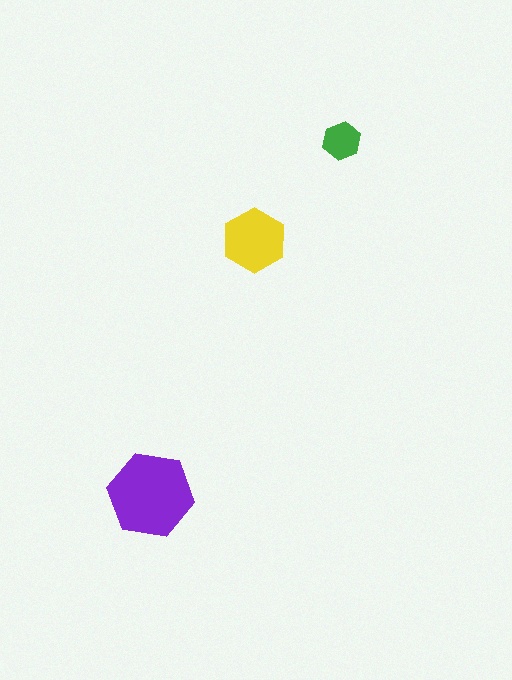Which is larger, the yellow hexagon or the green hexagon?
The yellow one.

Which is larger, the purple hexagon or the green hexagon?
The purple one.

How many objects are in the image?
There are 3 objects in the image.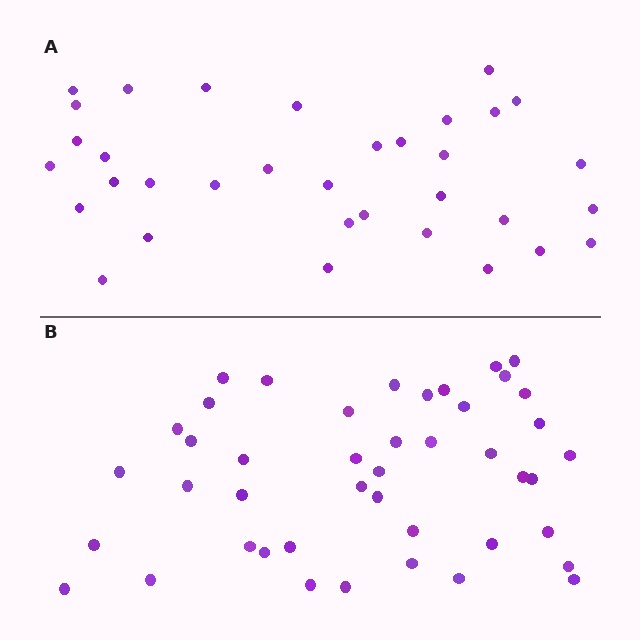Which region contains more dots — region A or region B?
Region B (the bottom region) has more dots.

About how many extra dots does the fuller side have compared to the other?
Region B has roughly 10 or so more dots than region A.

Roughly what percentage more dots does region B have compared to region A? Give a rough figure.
About 30% more.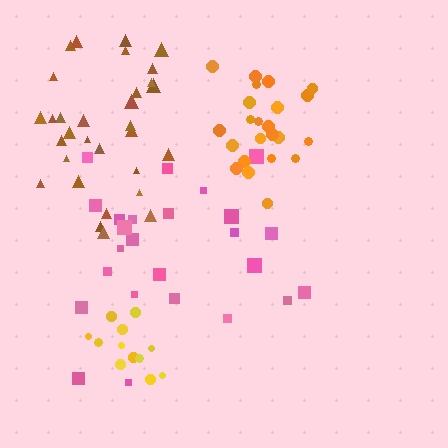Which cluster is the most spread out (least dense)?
Pink.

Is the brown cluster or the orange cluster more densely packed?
Orange.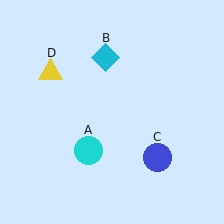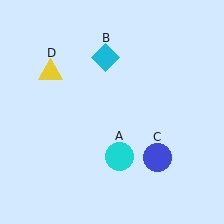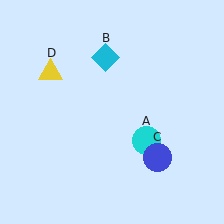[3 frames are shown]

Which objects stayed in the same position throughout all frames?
Cyan diamond (object B) and blue circle (object C) and yellow triangle (object D) remained stationary.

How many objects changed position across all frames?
1 object changed position: cyan circle (object A).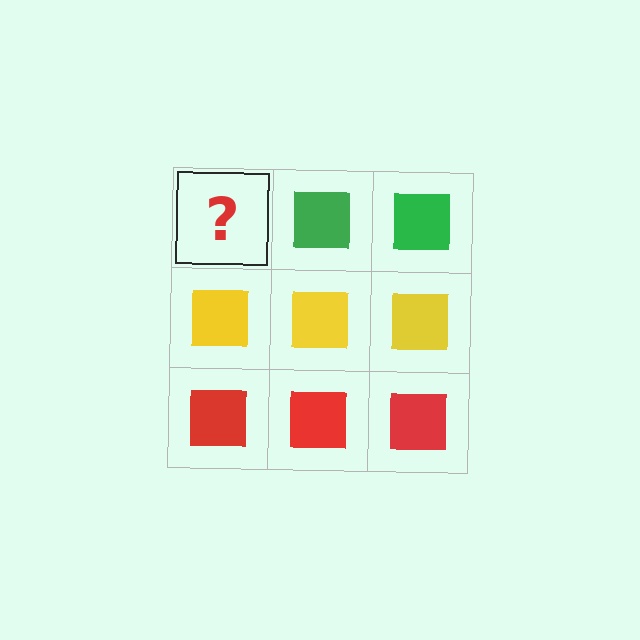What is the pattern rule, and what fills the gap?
The rule is that each row has a consistent color. The gap should be filled with a green square.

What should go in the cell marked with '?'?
The missing cell should contain a green square.